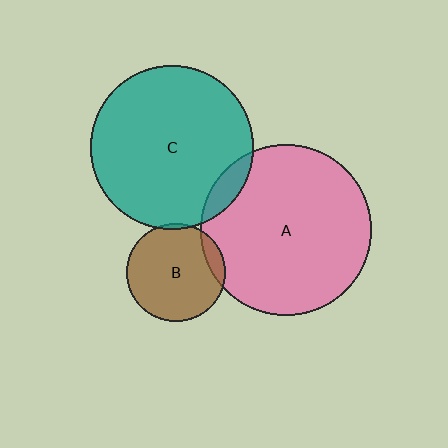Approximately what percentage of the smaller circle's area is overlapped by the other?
Approximately 5%.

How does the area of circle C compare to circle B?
Approximately 2.8 times.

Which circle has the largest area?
Circle A (pink).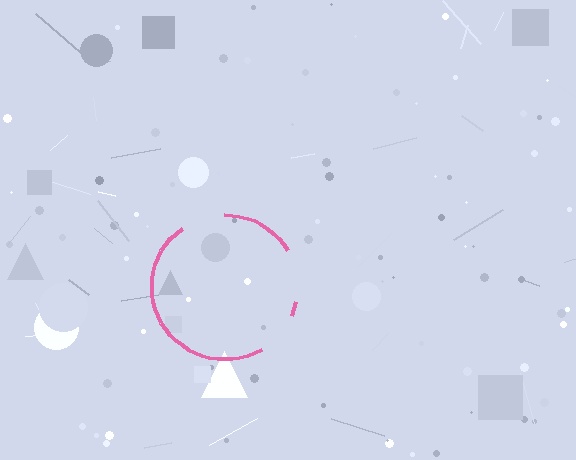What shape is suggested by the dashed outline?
The dashed outline suggests a circle.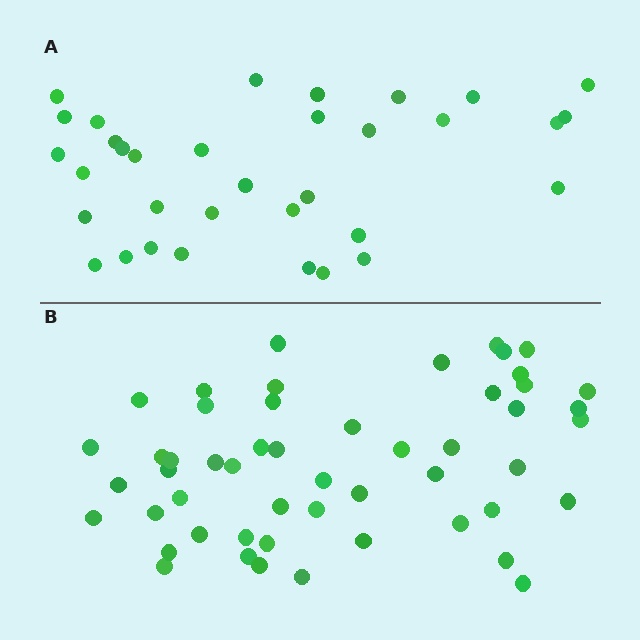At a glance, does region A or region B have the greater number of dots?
Region B (the bottom region) has more dots.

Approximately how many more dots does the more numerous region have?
Region B has approximately 20 more dots than region A.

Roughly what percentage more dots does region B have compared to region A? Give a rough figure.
About 55% more.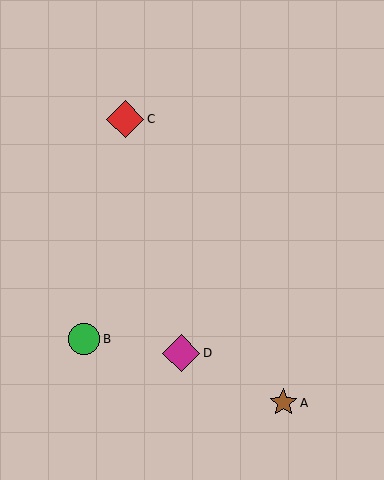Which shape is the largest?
The red diamond (labeled C) is the largest.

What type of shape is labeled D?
Shape D is a magenta diamond.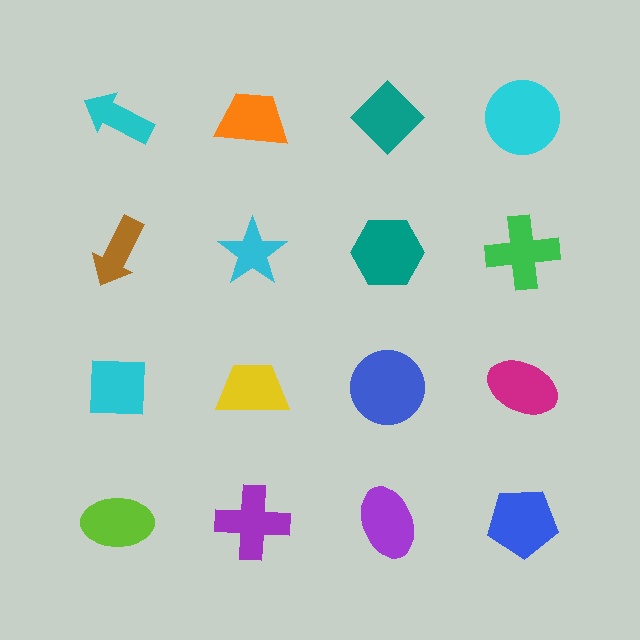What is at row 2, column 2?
A cyan star.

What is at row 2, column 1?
A brown arrow.